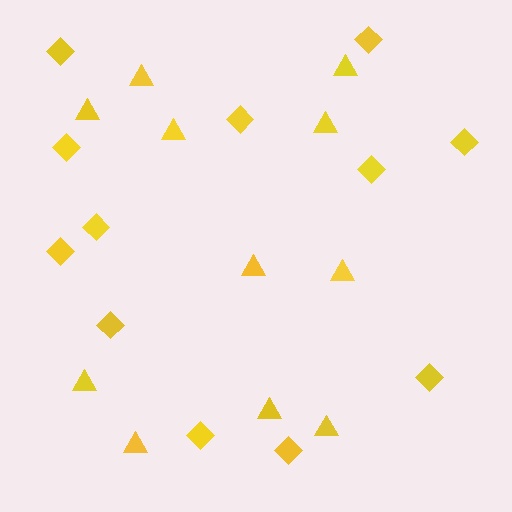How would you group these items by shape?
There are 2 groups: one group of triangles (11) and one group of diamonds (12).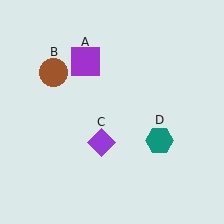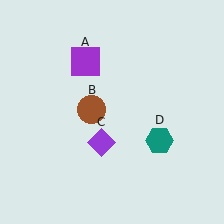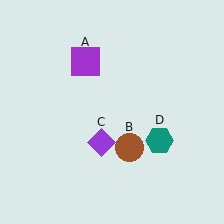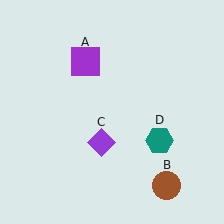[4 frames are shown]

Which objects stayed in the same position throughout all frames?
Purple square (object A) and purple diamond (object C) and teal hexagon (object D) remained stationary.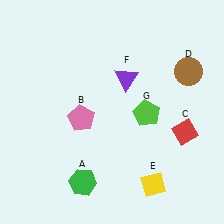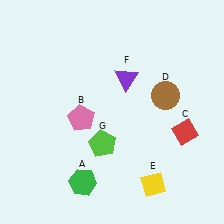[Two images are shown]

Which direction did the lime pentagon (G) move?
The lime pentagon (G) moved left.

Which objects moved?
The objects that moved are: the brown circle (D), the lime pentagon (G).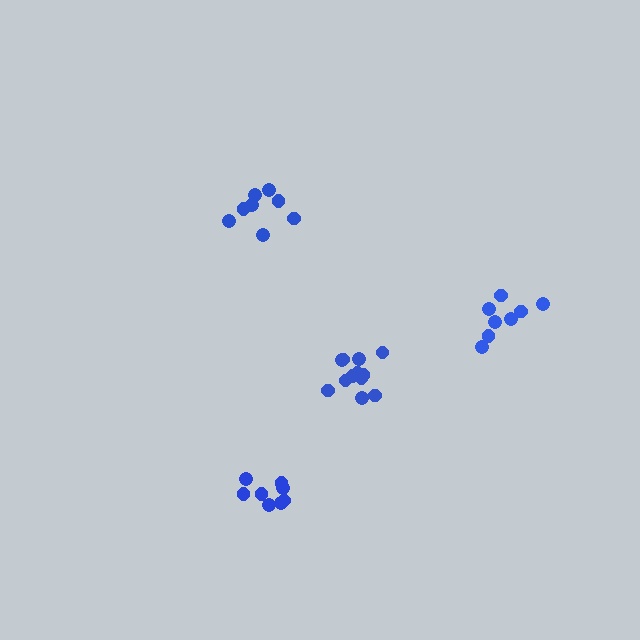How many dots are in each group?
Group 1: 8 dots, Group 2: 12 dots, Group 3: 8 dots, Group 4: 8 dots (36 total).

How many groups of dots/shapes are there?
There are 4 groups.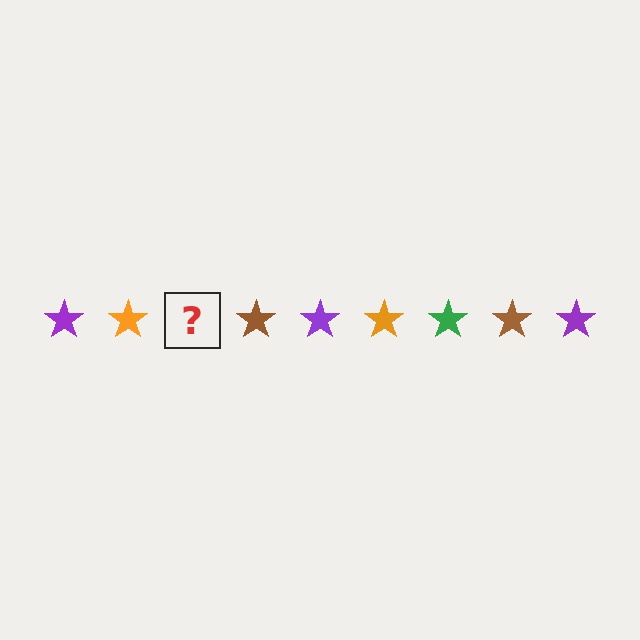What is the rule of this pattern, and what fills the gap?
The rule is that the pattern cycles through purple, orange, green, brown stars. The gap should be filled with a green star.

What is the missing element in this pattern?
The missing element is a green star.